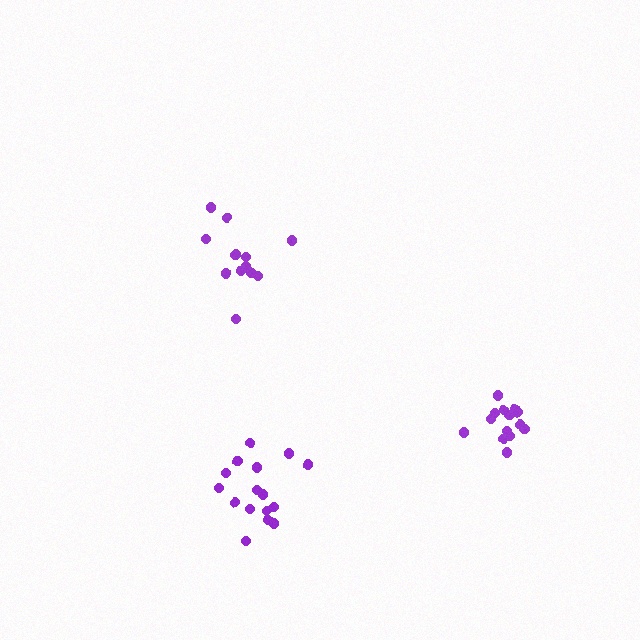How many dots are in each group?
Group 1: 16 dots, Group 2: 14 dots, Group 3: 13 dots (43 total).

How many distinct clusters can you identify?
There are 3 distinct clusters.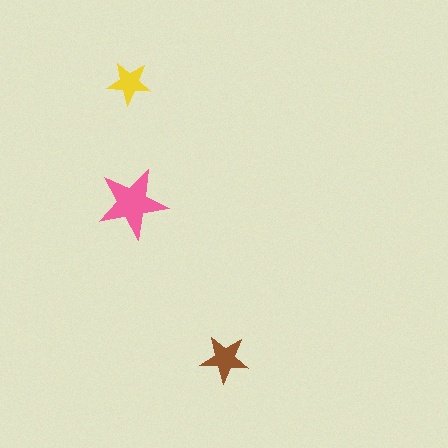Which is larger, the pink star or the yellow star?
The pink one.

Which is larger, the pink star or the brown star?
The pink one.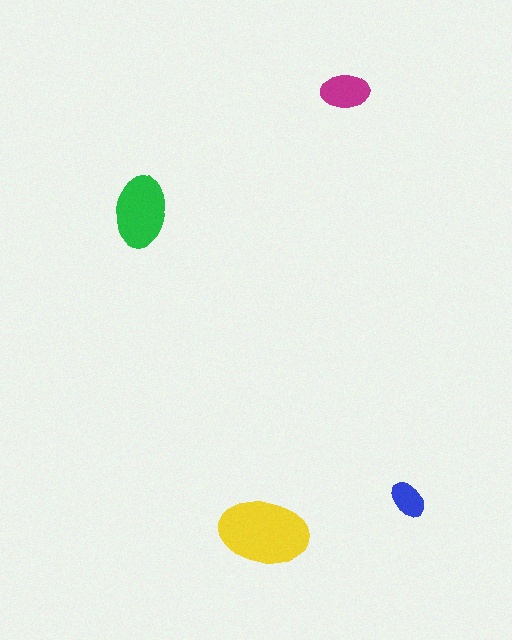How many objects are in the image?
There are 4 objects in the image.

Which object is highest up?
The magenta ellipse is topmost.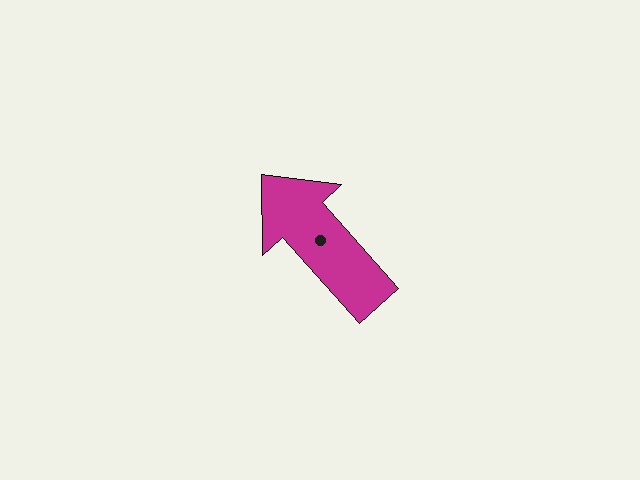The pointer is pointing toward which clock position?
Roughly 11 o'clock.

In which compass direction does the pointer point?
Northwest.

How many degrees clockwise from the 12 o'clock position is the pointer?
Approximately 318 degrees.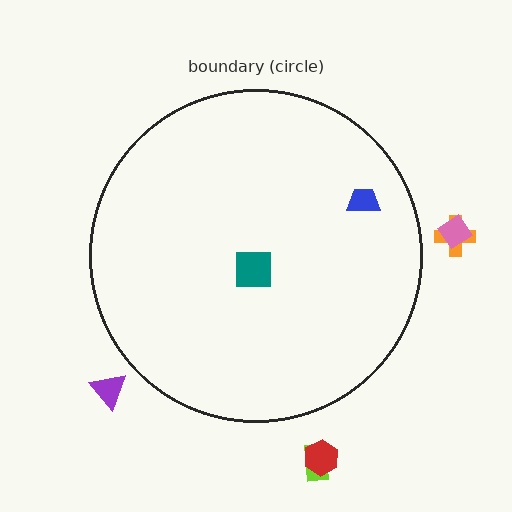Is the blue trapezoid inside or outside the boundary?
Inside.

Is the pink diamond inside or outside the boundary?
Outside.